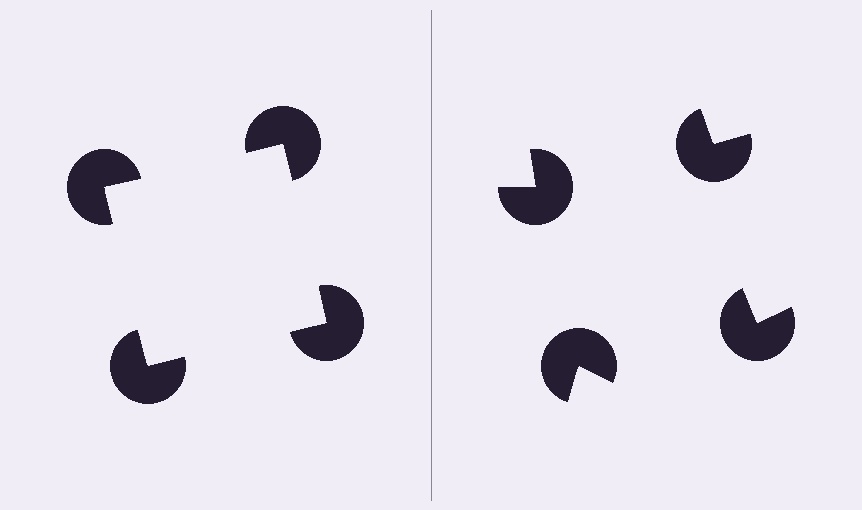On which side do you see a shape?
An illusory square appears on the left side. On the right side the wedge cuts are rotated, so no coherent shape forms.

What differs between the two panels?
The pac-man discs are positioned identically on both sides; only the wedge orientations differ. On the left they align to a square; on the right they are misaligned.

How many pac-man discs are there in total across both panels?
8 — 4 on each side.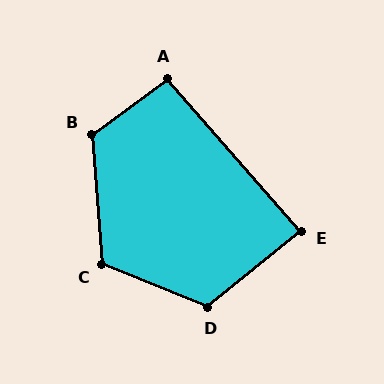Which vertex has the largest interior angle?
B, at approximately 122 degrees.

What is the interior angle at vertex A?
Approximately 95 degrees (obtuse).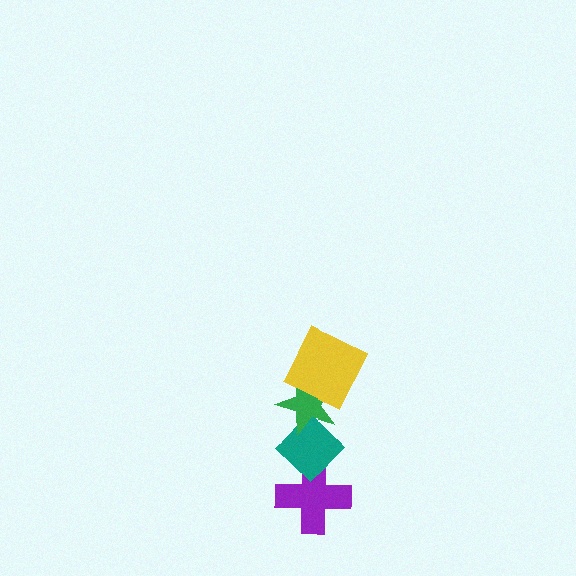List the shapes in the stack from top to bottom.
From top to bottom: the yellow square, the green star, the teal diamond, the purple cross.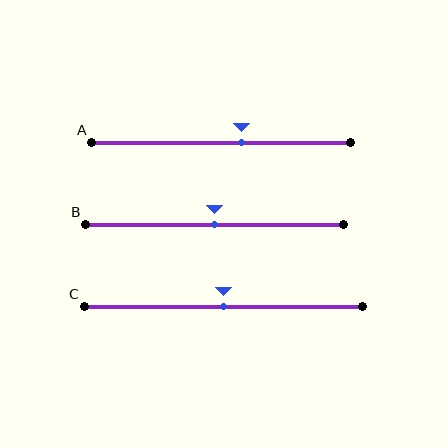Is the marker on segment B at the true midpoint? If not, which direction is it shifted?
Yes, the marker on segment B is at the true midpoint.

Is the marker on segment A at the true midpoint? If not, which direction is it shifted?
No, the marker on segment A is shifted to the right by about 8% of the segment length.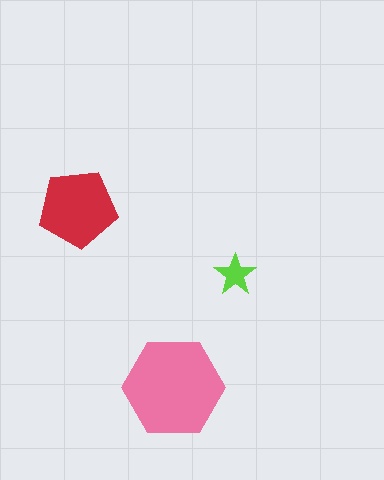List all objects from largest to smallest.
The pink hexagon, the red pentagon, the lime star.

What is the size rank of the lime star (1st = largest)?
3rd.